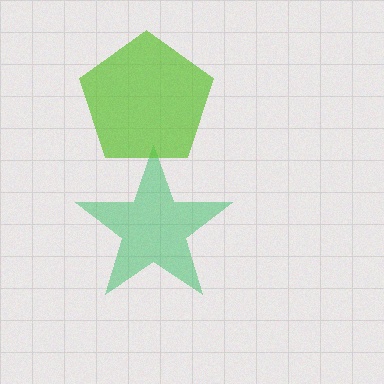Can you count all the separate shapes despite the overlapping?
Yes, there are 2 separate shapes.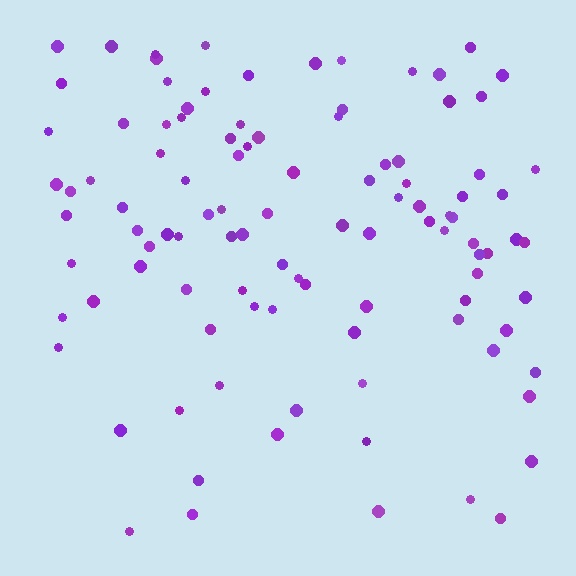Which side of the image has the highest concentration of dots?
The top.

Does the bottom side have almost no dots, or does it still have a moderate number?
Still a moderate number, just noticeably fewer than the top.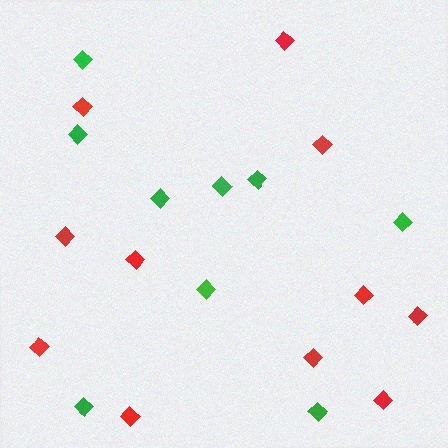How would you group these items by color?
There are 2 groups: one group of red diamonds (11) and one group of green diamonds (9).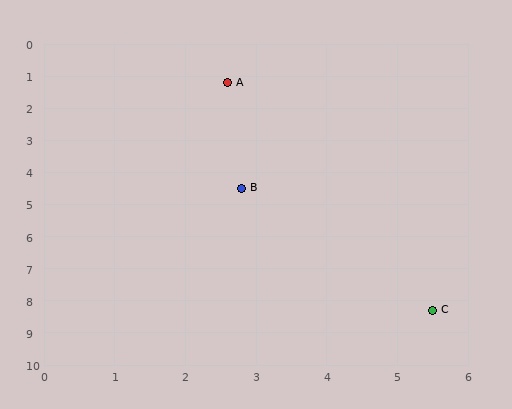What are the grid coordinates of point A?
Point A is at approximately (2.6, 1.2).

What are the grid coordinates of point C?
Point C is at approximately (5.5, 8.3).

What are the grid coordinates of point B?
Point B is at approximately (2.8, 4.5).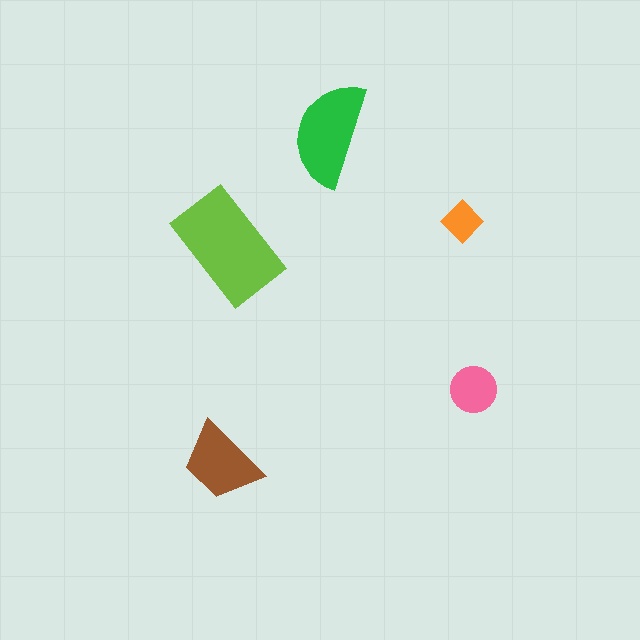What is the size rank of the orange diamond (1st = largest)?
5th.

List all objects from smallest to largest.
The orange diamond, the pink circle, the brown trapezoid, the green semicircle, the lime rectangle.